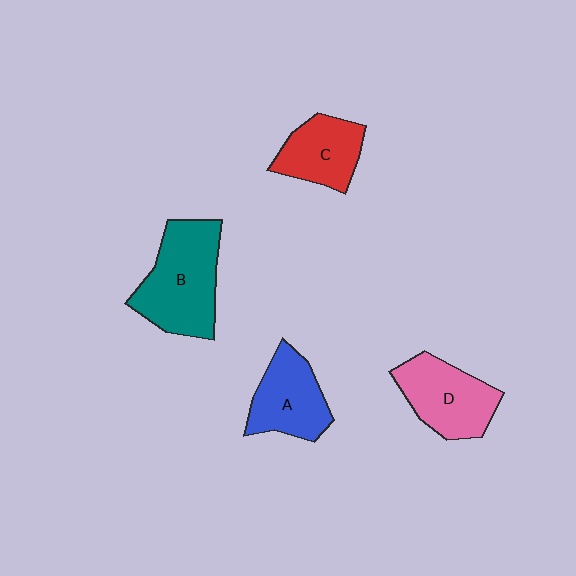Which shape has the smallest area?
Shape C (red).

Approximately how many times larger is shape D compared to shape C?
Approximately 1.2 times.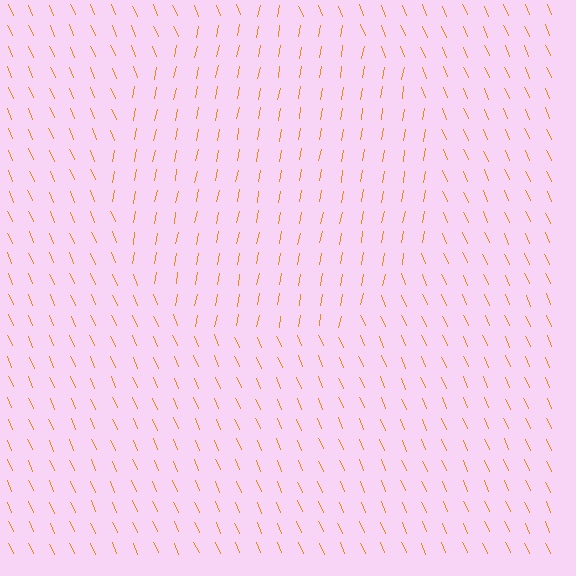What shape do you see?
I see a circle.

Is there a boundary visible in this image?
Yes, there is a texture boundary formed by a change in line orientation.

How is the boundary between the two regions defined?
The boundary is defined purely by a change in line orientation (approximately 34 degrees difference). All lines are the same color and thickness.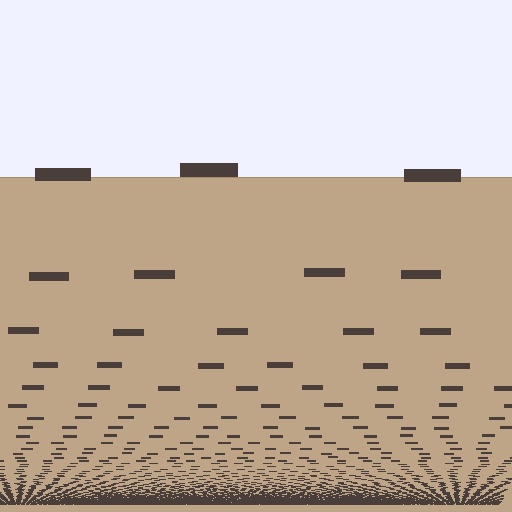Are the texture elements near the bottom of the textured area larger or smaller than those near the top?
Smaller. The gradient is inverted — elements near the bottom are smaller and denser.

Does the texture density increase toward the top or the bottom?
Density increases toward the bottom.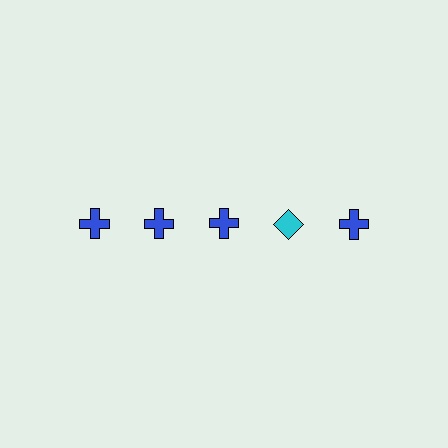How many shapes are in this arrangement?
There are 5 shapes arranged in a grid pattern.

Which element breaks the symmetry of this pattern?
The cyan diamond in the top row, second from right column breaks the symmetry. All other shapes are blue crosses.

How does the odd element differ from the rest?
It differs in both color (cyan instead of blue) and shape (diamond instead of cross).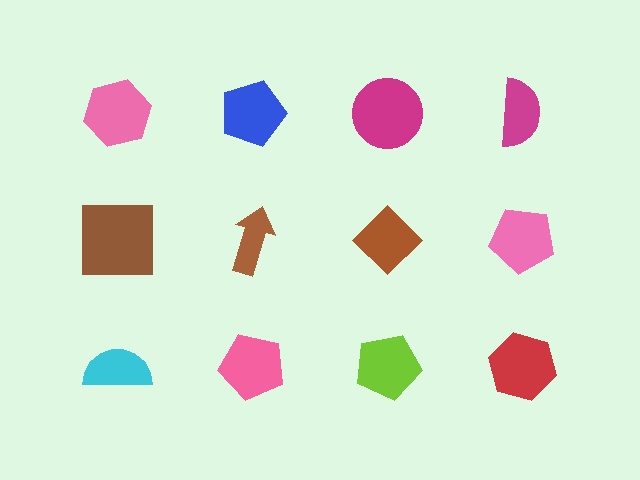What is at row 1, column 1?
A pink hexagon.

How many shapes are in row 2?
4 shapes.